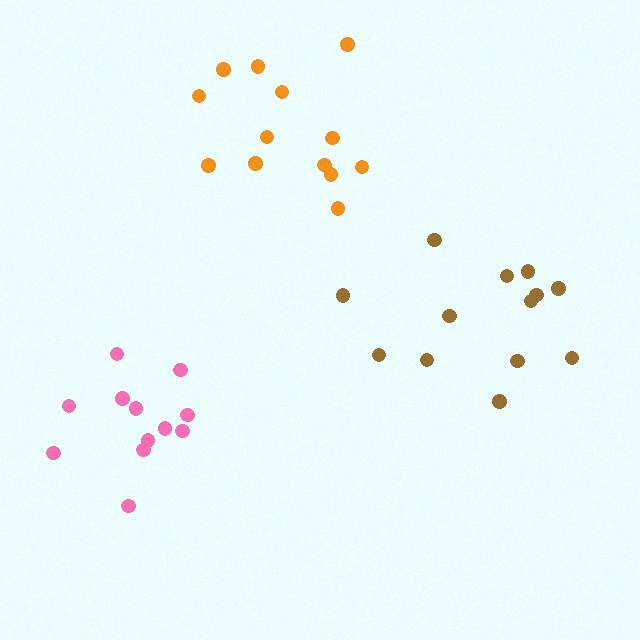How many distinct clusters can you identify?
There are 3 distinct clusters.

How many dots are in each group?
Group 1: 12 dots, Group 2: 13 dots, Group 3: 13 dots (38 total).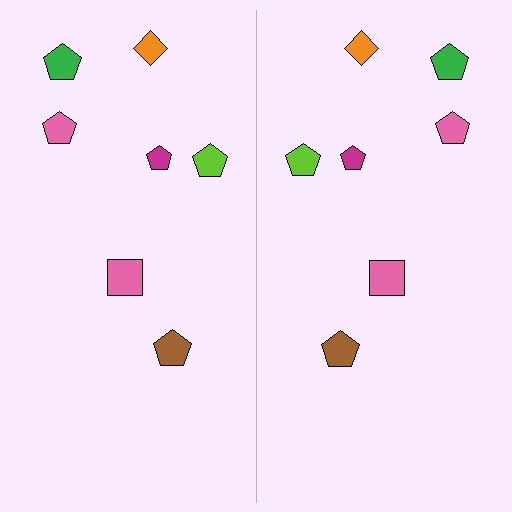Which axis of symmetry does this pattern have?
The pattern has a vertical axis of symmetry running through the center of the image.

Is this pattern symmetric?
Yes, this pattern has bilateral (reflection) symmetry.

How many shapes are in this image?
There are 14 shapes in this image.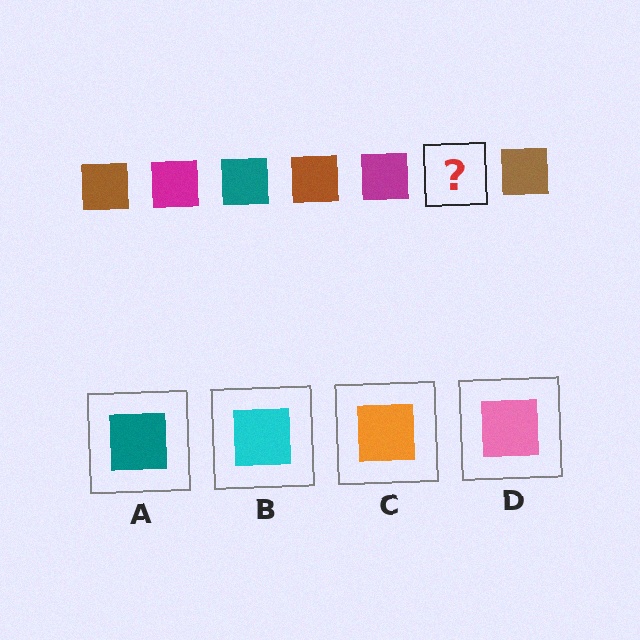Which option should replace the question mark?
Option A.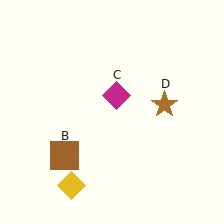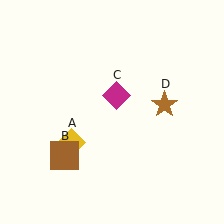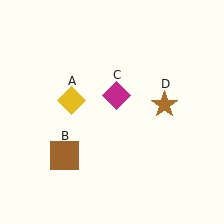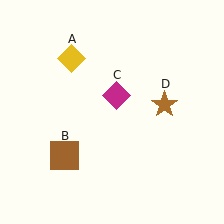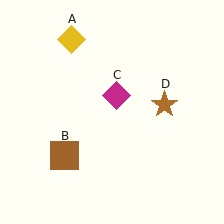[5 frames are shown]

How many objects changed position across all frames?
1 object changed position: yellow diamond (object A).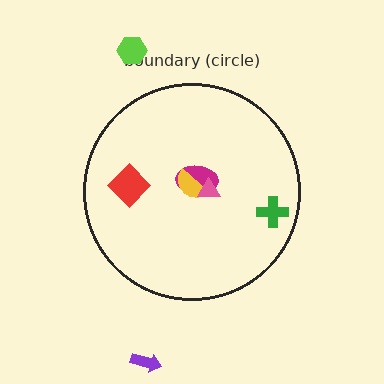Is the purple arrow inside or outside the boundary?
Outside.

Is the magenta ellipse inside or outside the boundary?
Inside.